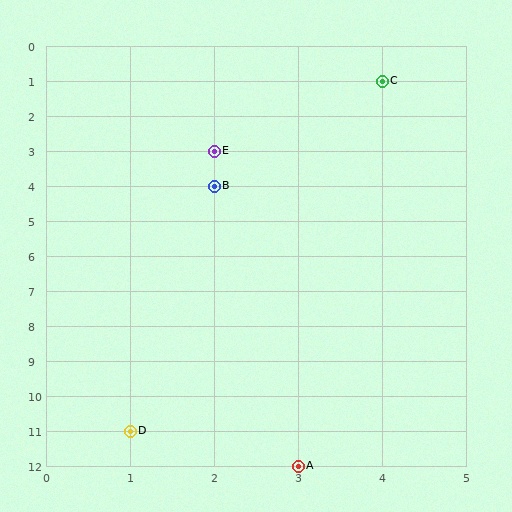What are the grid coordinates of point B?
Point B is at grid coordinates (2, 4).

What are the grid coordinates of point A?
Point A is at grid coordinates (3, 12).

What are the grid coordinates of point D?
Point D is at grid coordinates (1, 11).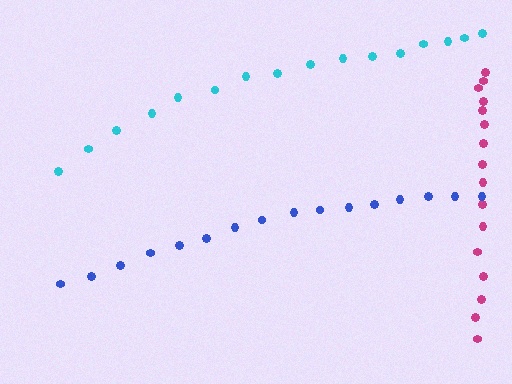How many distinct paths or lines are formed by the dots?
There are 3 distinct paths.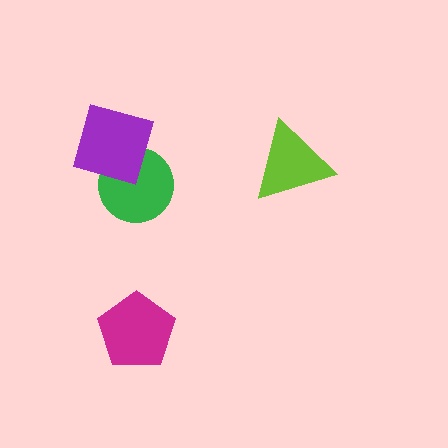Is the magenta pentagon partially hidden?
No, no other shape covers it.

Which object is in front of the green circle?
The purple diamond is in front of the green circle.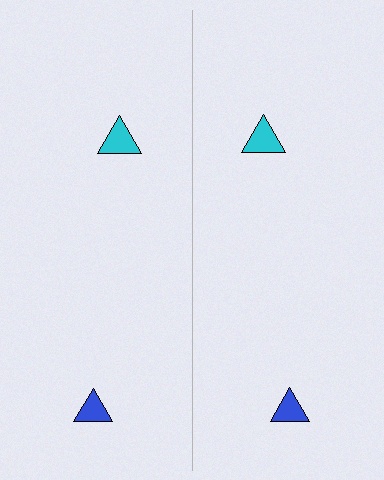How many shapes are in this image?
There are 4 shapes in this image.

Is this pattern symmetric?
Yes, this pattern has bilateral (reflection) symmetry.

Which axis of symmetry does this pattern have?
The pattern has a vertical axis of symmetry running through the center of the image.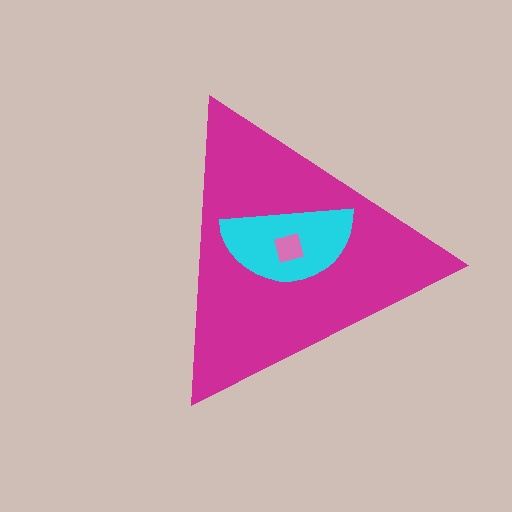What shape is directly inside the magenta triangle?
The cyan semicircle.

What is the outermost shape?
The magenta triangle.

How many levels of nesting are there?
3.